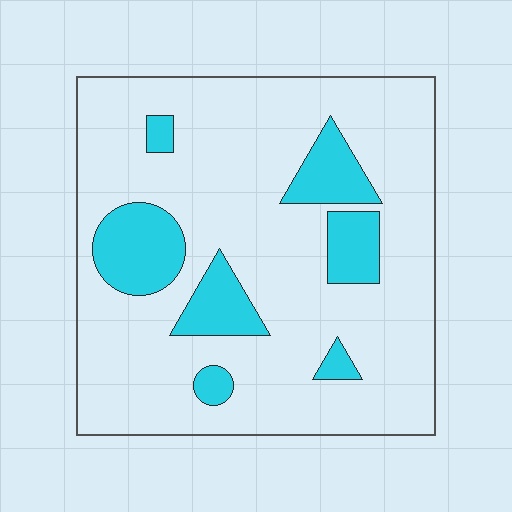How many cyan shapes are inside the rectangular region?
7.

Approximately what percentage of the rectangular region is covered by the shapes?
Approximately 20%.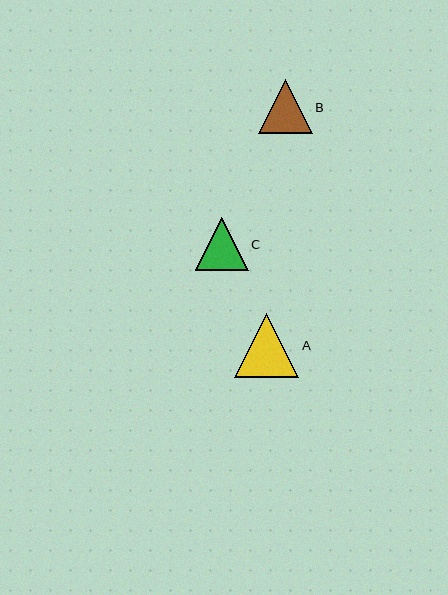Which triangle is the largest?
Triangle A is the largest with a size of approximately 64 pixels.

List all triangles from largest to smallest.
From largest to smallest: A, B, C.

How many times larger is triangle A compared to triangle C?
Triangle A is approximately 1.2 times the size of triangle C.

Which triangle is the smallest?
Triangle C is the smallest with a size of approximately 53 pixels.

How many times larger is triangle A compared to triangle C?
Triangle A is approximately 1.2 times the size of triangle C.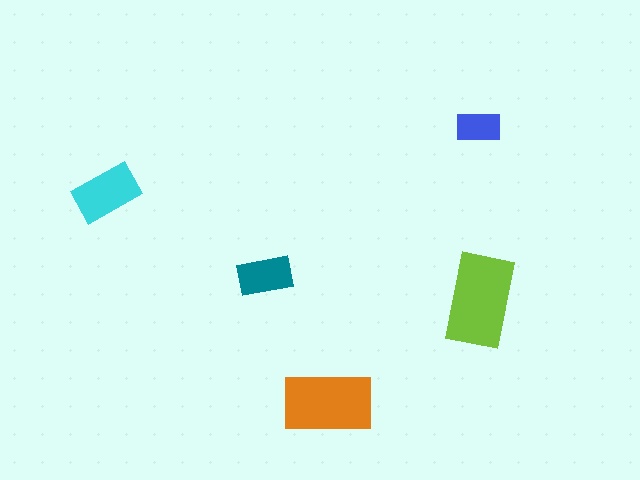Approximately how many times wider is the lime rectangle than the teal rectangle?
About 1.5 times wider.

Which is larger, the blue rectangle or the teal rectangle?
The teal one.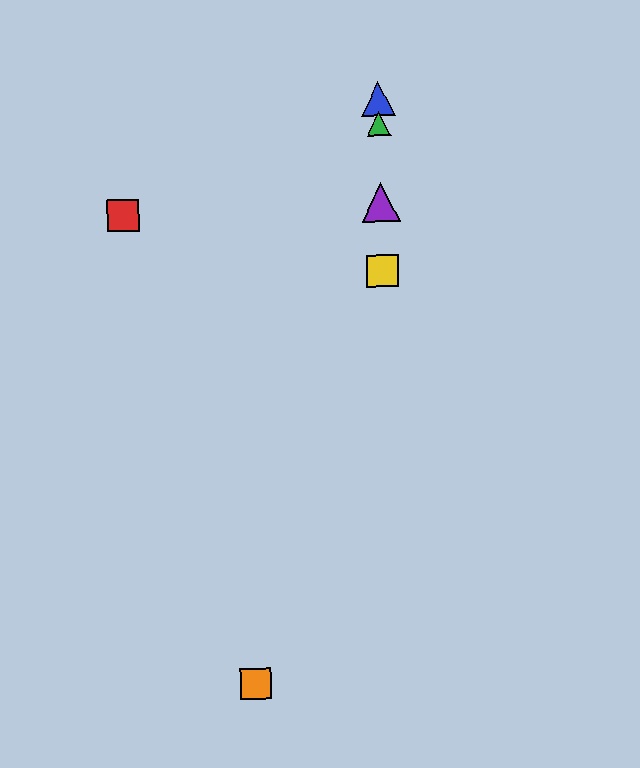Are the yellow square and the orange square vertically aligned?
No, the yellow square is at x≈383 and the orange square is at x≈256.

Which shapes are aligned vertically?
The blue triangle, the green triangle, the yellow square, the purple triangle are aligned vertically.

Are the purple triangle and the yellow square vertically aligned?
Yes, both are at x≈381.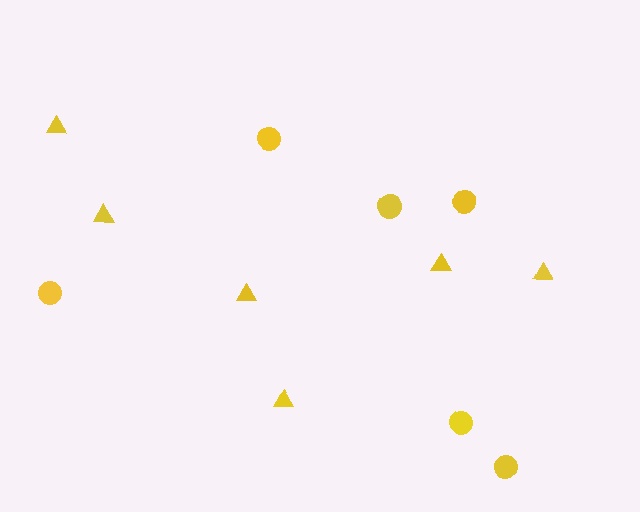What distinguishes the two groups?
There are 2 groups: one group of circles (6) and one group of triangles (6).